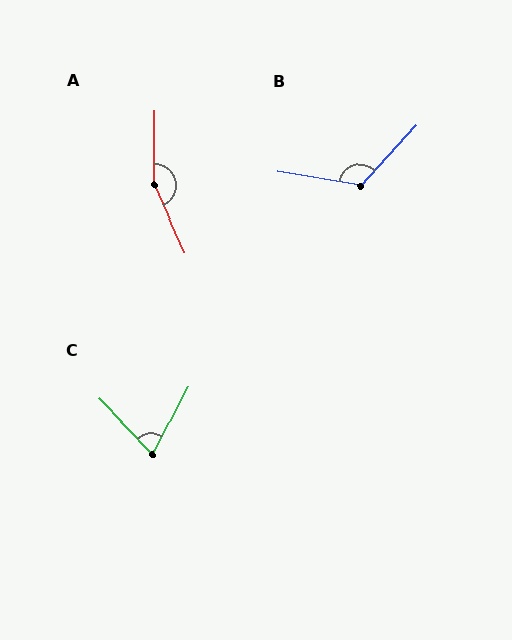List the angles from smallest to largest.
C (71°), B (123°), A (155°).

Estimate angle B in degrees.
Approximately 123 degrees.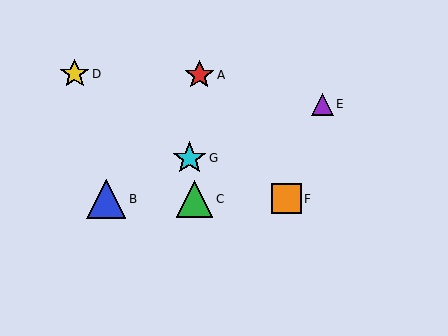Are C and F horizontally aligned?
Yes, both are at y≈199.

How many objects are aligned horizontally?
3 objects (B, C, F) are aligned horizontally.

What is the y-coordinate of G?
Object G is at y≈158.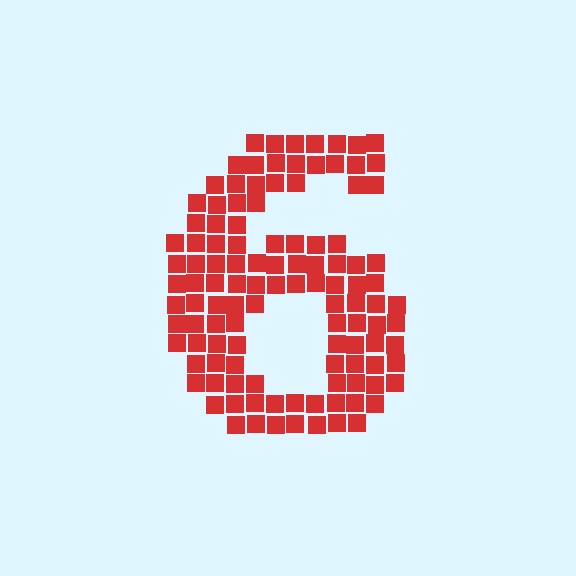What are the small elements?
The small elements are squares.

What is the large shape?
The large shape is the digit 6.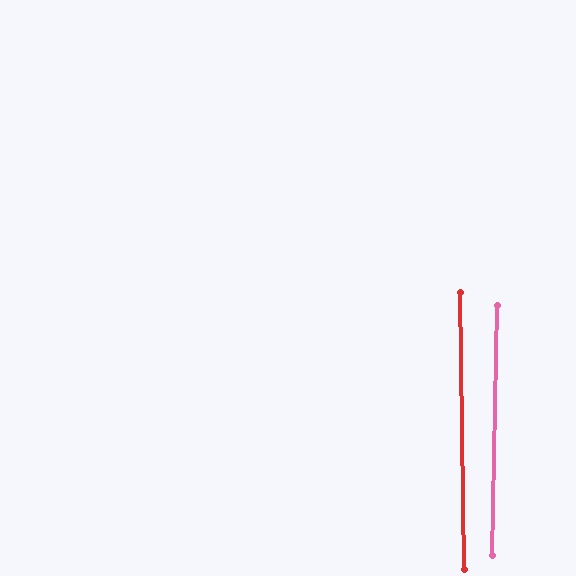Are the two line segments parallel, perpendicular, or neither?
Parallel — their directions differ by only 2.0°.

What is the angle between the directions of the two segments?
Approximately 2 degrees.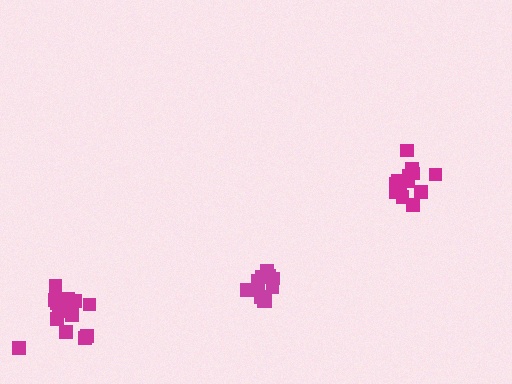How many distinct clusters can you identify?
There are 3 distinct clusters.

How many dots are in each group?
Group 1: 11 dots, Group 2: 13 dots, Group 3: 15 dots (39 total).